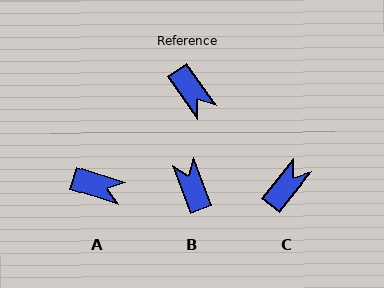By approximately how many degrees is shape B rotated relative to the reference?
Approximately 165 degrees counter-clockwise.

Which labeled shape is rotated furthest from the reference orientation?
B, about 165 degrees away.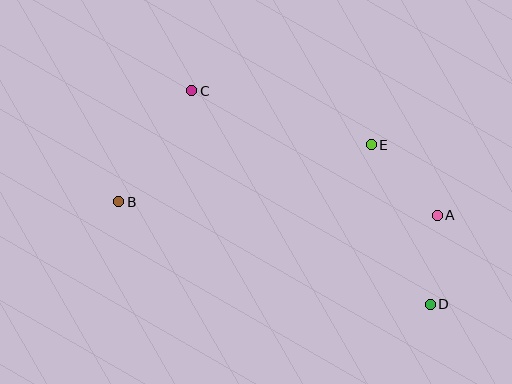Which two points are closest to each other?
Points A and D are closest to each other.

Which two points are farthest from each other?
Points B and D are farthest from each other.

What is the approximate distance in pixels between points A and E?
The distance between A and E is approximately 96 pixels.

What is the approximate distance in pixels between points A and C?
The distance between A and C is approximately 275 pixels.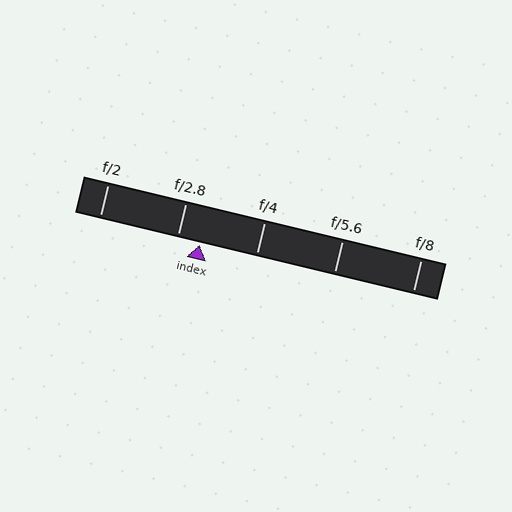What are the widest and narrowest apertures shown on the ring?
The widest aperture shown is f/2 and the narrowest is f/8.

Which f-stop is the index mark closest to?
The index mark is closest to f/2.8.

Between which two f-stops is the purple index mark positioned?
The index mark is between f/2.8 and f/4.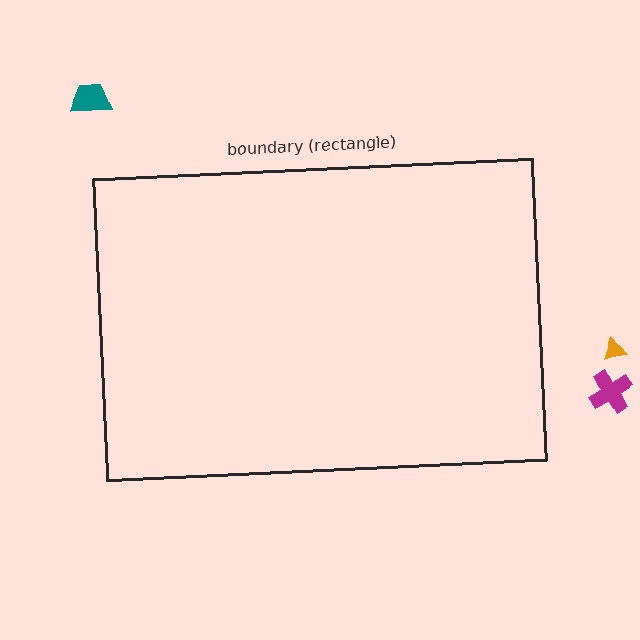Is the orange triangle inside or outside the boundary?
Outside.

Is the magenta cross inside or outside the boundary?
Outside.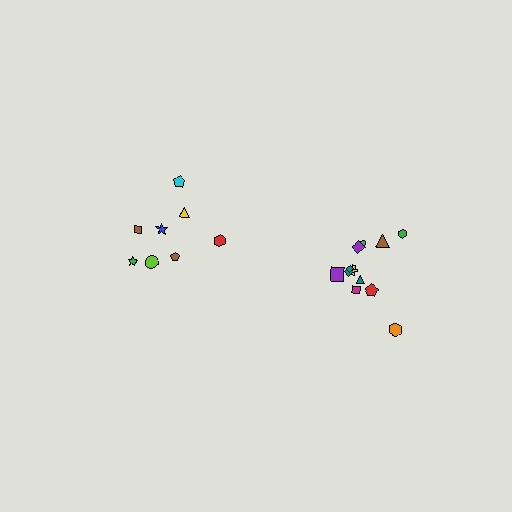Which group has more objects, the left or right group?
The right group.